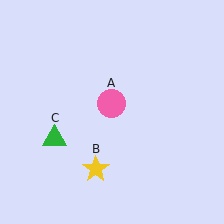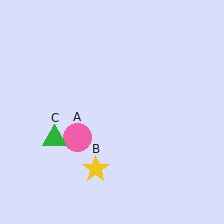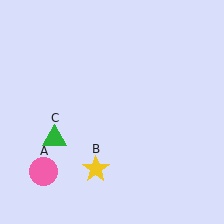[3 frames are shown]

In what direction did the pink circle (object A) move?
The pink circle (object A) moved down and to the left.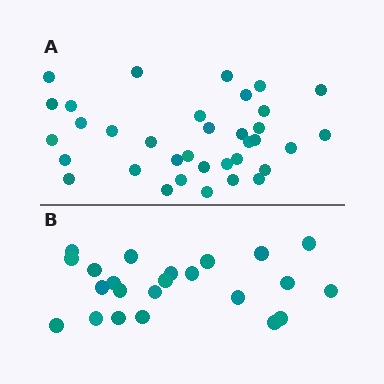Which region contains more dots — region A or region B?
Region A (the top region) has more dots.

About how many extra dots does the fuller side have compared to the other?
Region A has roughly 12 or so more dots than region B.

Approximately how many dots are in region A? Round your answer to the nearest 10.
About 40 dots. (The exact count is 35, which rounds to 40.)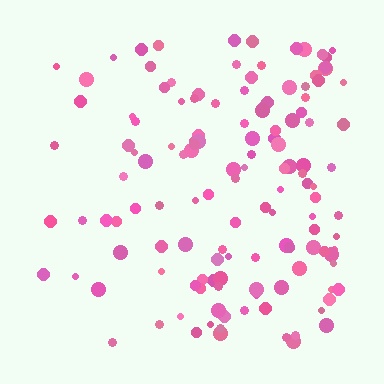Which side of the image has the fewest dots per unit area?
The left.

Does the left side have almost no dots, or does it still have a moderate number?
Still a moderate number, just noticeably fewer than the right.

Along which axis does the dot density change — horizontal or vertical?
Horizontal.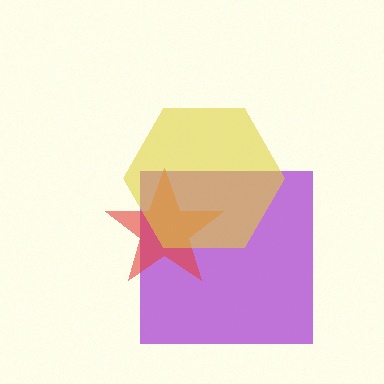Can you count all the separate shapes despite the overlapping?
Yes, there are 3 separate shapes.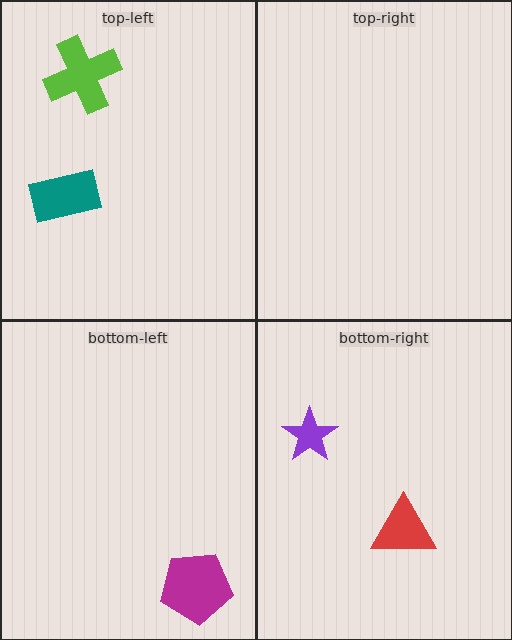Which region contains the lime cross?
The top-left region.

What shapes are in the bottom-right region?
The red triangle, the purple star.